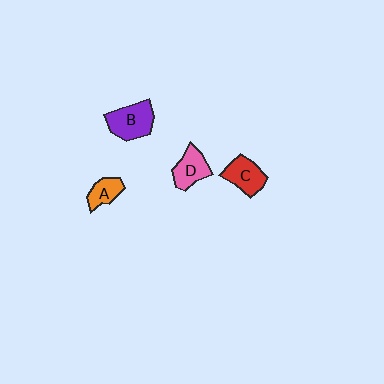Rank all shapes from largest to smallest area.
From largest to smallest: B (purple), C (red), D (pink), A (orange).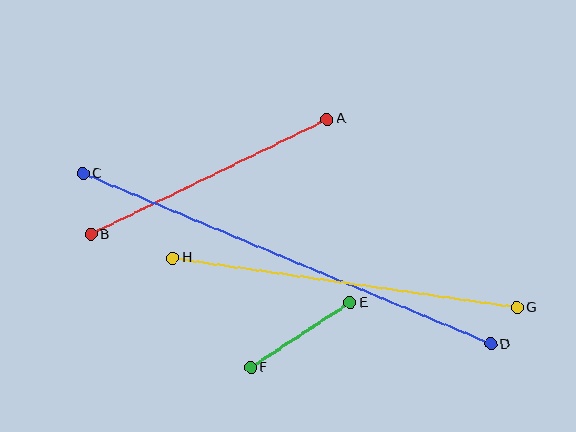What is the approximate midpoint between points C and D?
The midpoint is at approximately (287, 259) pixels.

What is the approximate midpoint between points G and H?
The midpoint is at approximately (345, 283) pixels.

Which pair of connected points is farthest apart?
Points C and D are farthest apart.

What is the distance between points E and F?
The distance is approximately 119 pixels.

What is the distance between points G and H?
The distance is approximately 348 pixels.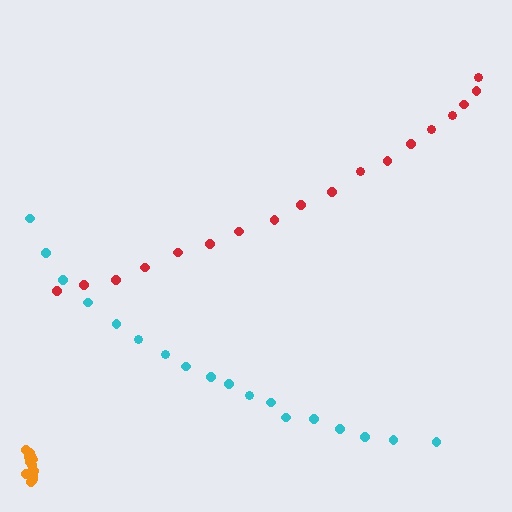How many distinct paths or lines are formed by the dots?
There are 3 distinct paths.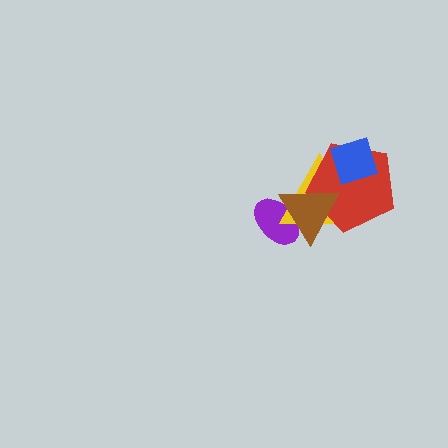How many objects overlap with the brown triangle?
3 objects overlap with the brown triangle.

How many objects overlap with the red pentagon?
3 objects overlap with the red pentagon.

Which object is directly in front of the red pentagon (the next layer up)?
The brown triangle is directly in front of the red pentagon.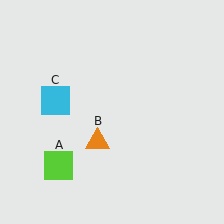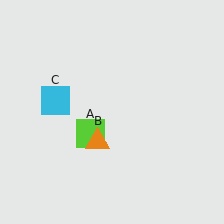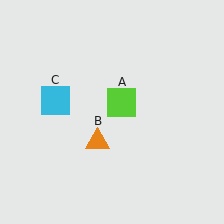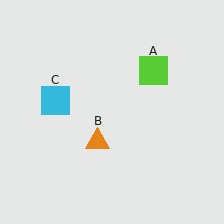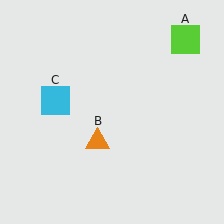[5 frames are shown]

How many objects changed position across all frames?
1 object changed position: lime square (object A).